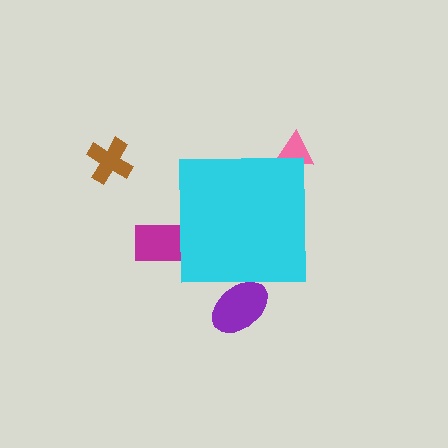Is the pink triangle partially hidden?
Yes, the pink triangle is partially hidden behind the cyan square.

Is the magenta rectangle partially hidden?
Yes, the magenta rectangle is partially hidden behind the cyan square.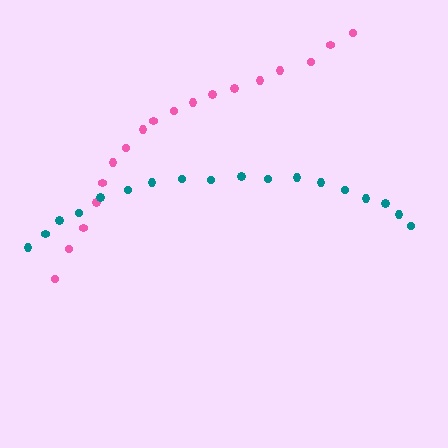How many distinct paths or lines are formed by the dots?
There are 2 distinct paths.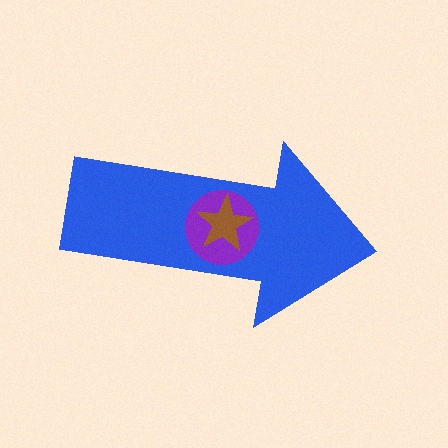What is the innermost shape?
The brown star.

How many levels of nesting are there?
3.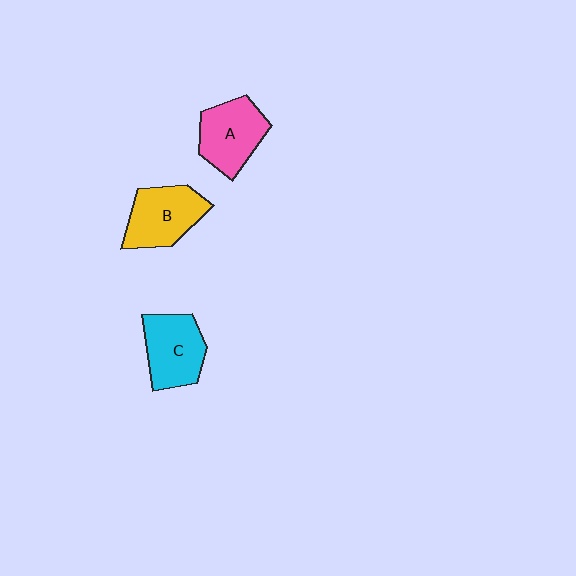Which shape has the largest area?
Shape B (yellow).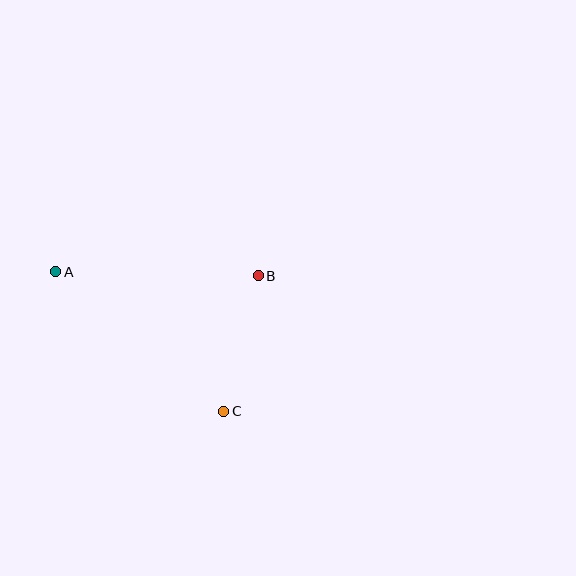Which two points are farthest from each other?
Points A and C are farthest from each other.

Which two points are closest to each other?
Points B and C are closest to each other.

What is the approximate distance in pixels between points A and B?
The distance between A and B is approximately 202 pixels.